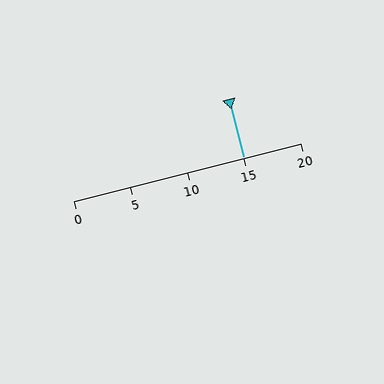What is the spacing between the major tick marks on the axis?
The major ticks are spaced 5 apart.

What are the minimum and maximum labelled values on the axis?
The axis runs from 0 to 20.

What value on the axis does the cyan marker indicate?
The marker indicates approximately 15.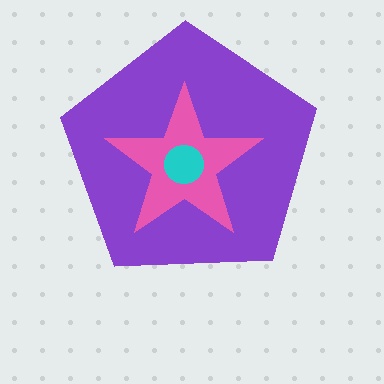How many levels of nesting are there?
3.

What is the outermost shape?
The purple pentagon.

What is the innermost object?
The cyan circle.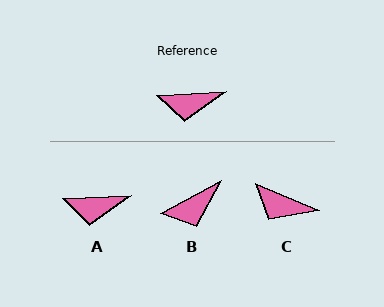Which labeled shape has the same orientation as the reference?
A.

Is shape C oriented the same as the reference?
No, it is off by about 25 degrees.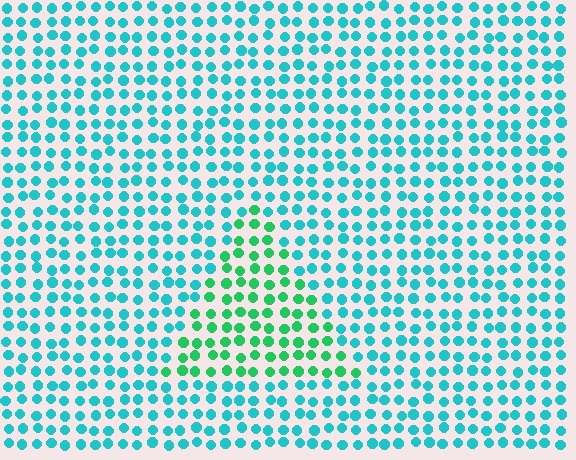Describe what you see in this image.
The image is filled with small cyan elements in a uniform arrangement. A triangle-shaped region is visible where the elements are tinted to a slightly different hue, forming a subtle color boundary.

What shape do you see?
I see a triangle.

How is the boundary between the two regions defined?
The boundary is defined purely by a slight shift in hue (about 39 degrees). Spacing, size, and orientation are identical on both sides.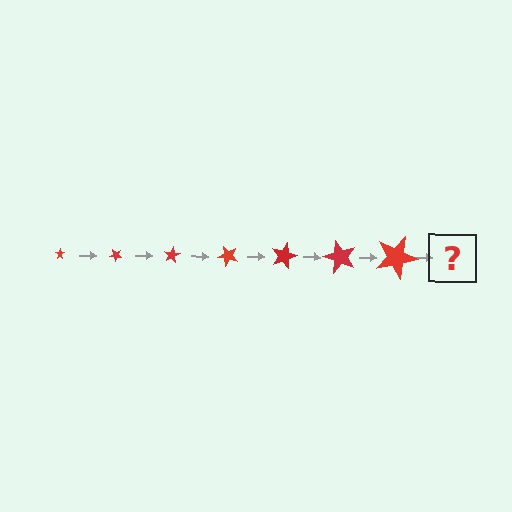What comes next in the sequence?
The next element should be a star, larger than the previous one and rotated 280 degrees from the start.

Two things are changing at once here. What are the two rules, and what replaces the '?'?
The two rules are that the star grows larger each step and it rotates 40 degrees each step. The '?' should be a star, larger than the previous one and rotated 280 degrees from the start.